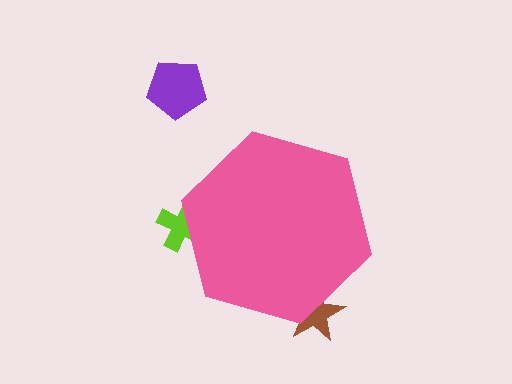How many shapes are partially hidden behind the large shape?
2 shapes are partially hidden.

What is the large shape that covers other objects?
A pink hexagon.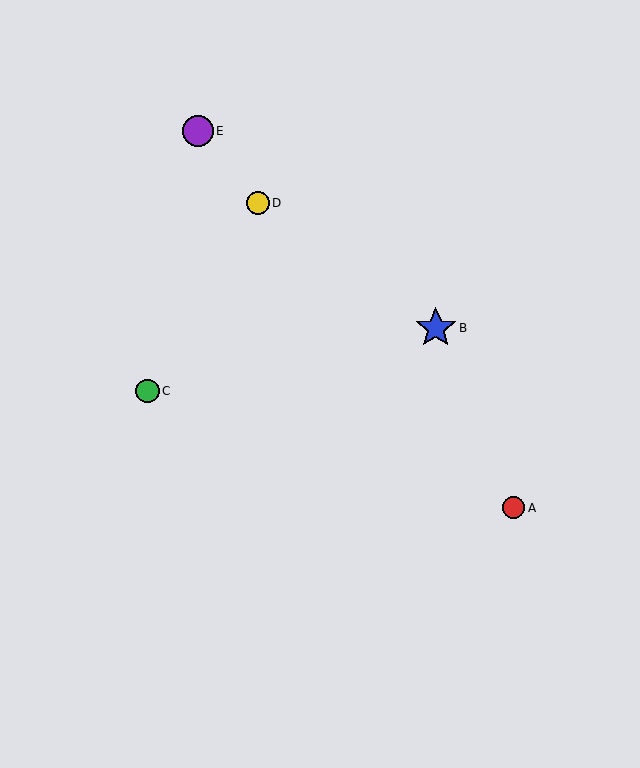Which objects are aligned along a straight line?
Objects A, D, E are aligned along a straight line.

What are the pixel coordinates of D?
Object D is at (258, 203).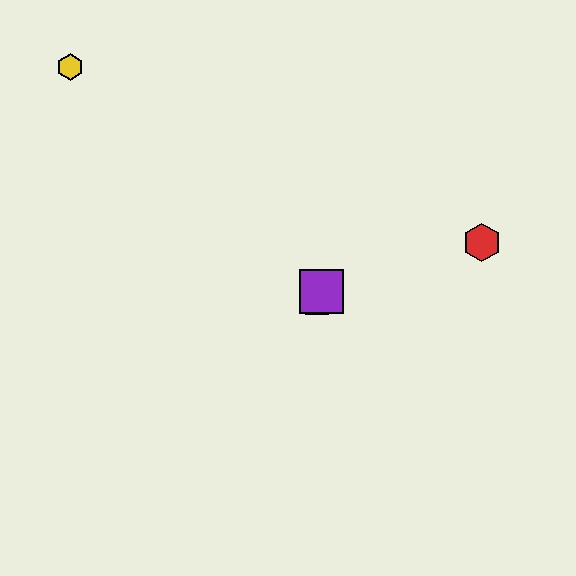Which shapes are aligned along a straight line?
The blue triangle, the green square, the purple square are aligned along a straight line.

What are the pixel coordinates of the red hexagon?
The red hexagon is at (482, 242).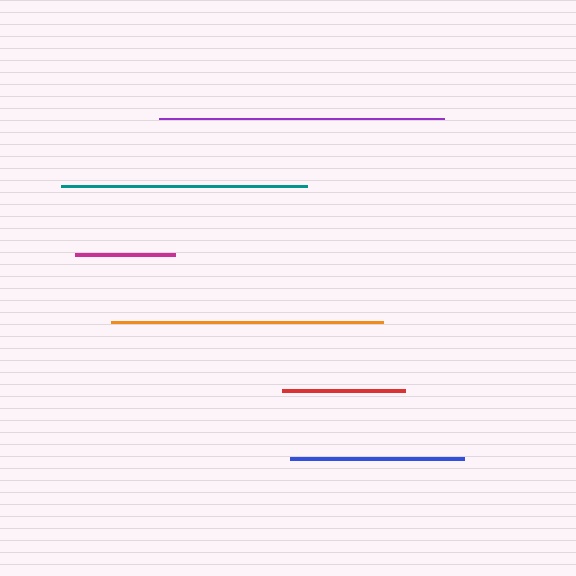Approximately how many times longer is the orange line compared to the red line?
The orange line is approximately 2.2 times the length of the red line.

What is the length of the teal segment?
The teal segment is approximately 246 pixels long.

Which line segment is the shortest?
The magenta line is the shortest at approximately 100 pixels.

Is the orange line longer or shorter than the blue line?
The orange line is longer than the blue line.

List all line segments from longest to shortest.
From longest to shortest: purple, orange, teal, blue, red, magenta.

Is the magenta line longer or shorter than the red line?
The red line is longer than the magenta line.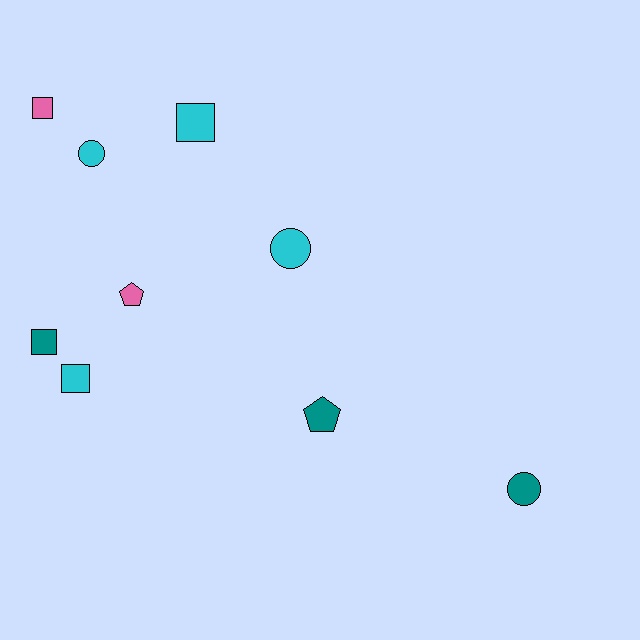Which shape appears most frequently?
Square, with 4 objects.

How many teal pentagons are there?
There is 1 teal pentagon.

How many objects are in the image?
There are 9 objects.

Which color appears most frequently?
Cyan, with 4 objects.